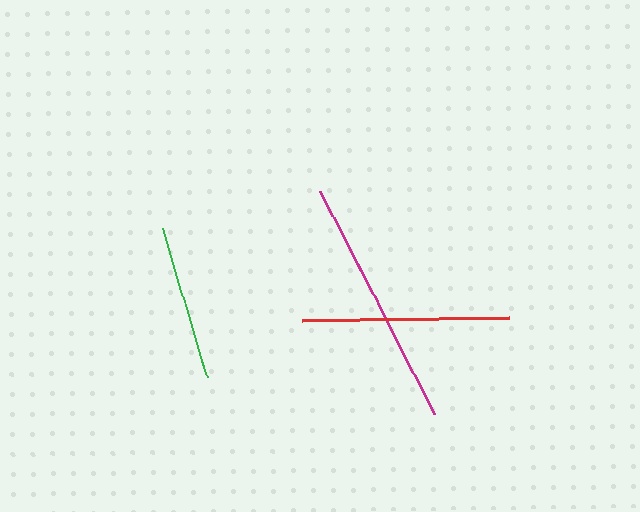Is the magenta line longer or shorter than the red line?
The magenta line is longer than the red line.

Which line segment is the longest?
The magenta line is the longest at approximately 250 pixels.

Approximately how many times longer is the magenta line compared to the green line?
The magenta line is approximately 1.6 times the length of the green line.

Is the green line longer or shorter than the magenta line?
The magenta line is longer than the green line.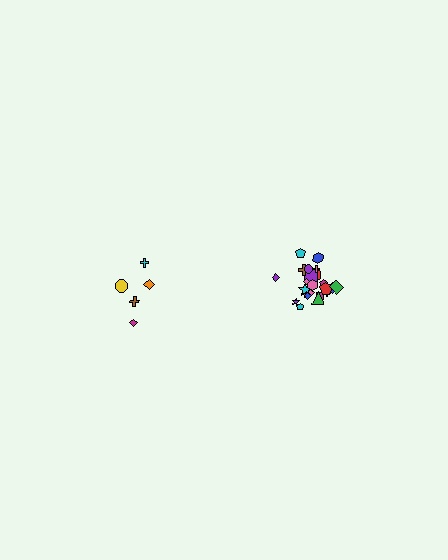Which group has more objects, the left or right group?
The right group.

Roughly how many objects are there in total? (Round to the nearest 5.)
Roughly 30 objects in total.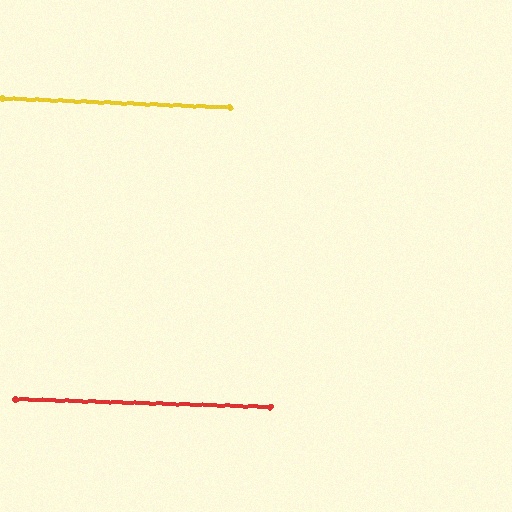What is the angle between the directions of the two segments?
Approximately 1 degree.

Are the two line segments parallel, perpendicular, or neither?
Parallel — their directions differ by only 0.7°.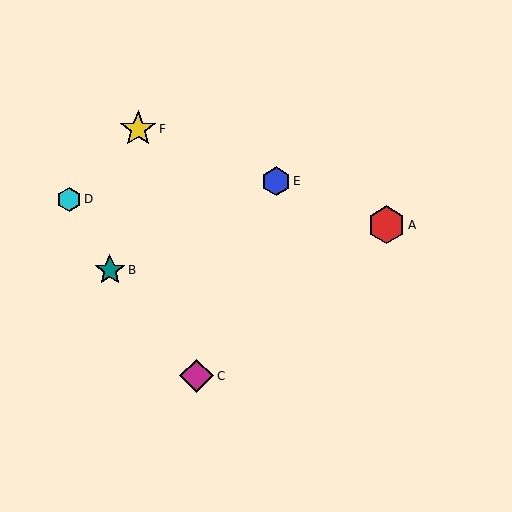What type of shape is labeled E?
Shape E is a blue hexagon.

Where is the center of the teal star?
The center of the teal star is at (110, 270).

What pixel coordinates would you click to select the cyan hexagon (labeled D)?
Click at (69, 199) to select the cyan hexagon D.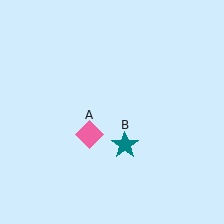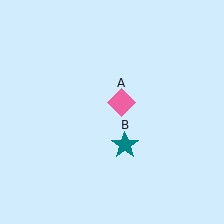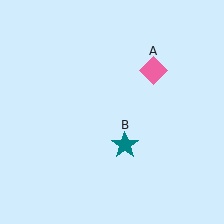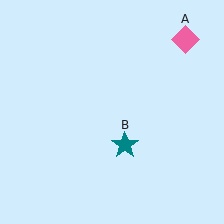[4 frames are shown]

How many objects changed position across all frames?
1 object changed position: pink diamond (object A).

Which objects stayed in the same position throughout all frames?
Teal star (object B) remained stationary.